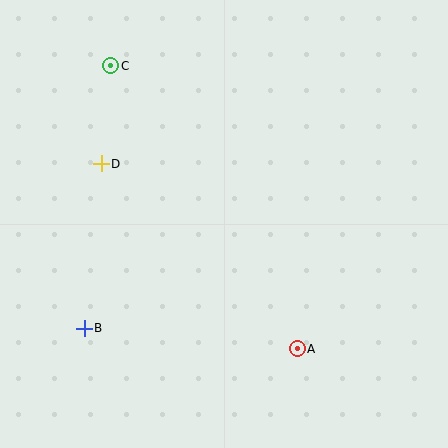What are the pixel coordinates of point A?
Point A is at (297, 349).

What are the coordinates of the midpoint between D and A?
The midpoint between D and A is at (199, 256).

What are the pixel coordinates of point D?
Point D is at (101, 164).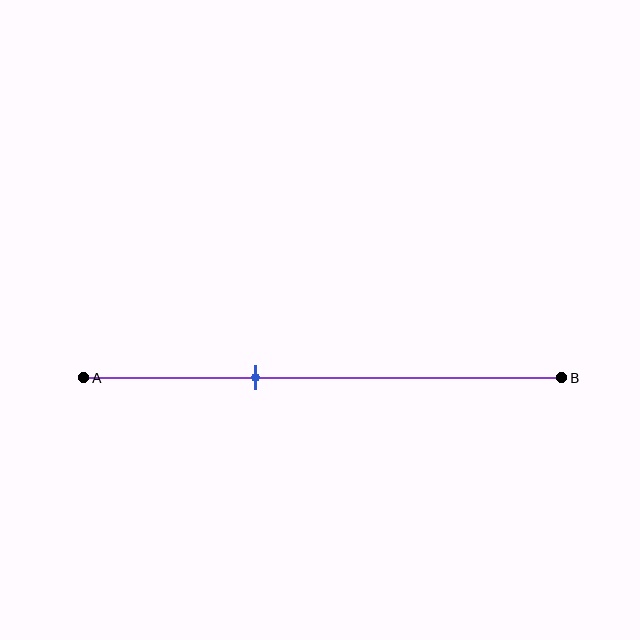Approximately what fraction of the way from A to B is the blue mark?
The blue mark is approximately 35% of the way from A to B.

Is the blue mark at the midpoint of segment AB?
No, the mark is at about 35% from A, not at the 50% midpoint.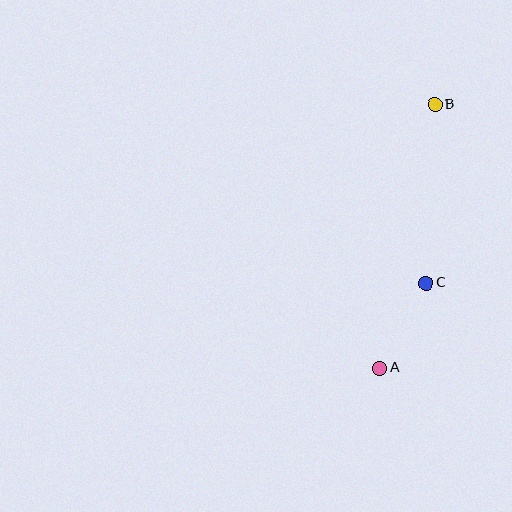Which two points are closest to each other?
Points A and C are closest to each other.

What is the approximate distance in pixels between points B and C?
The distance between B and C is approximately 179 pixels.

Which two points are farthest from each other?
Points A and B are farthest from each other.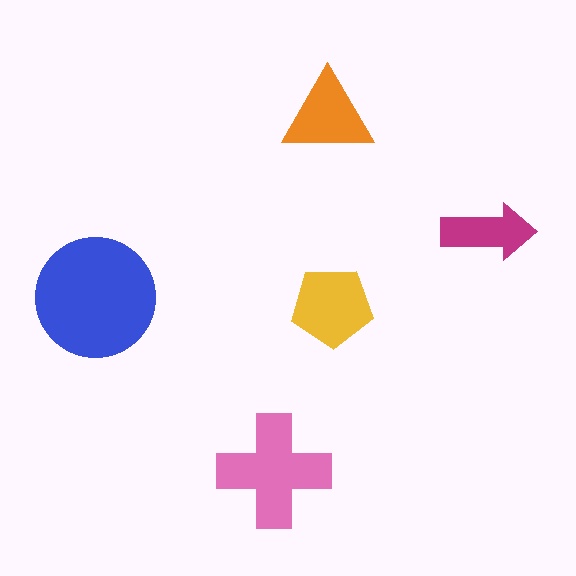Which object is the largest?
The blue circle.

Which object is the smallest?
The magenta arrow.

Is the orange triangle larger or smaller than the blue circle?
Smaller.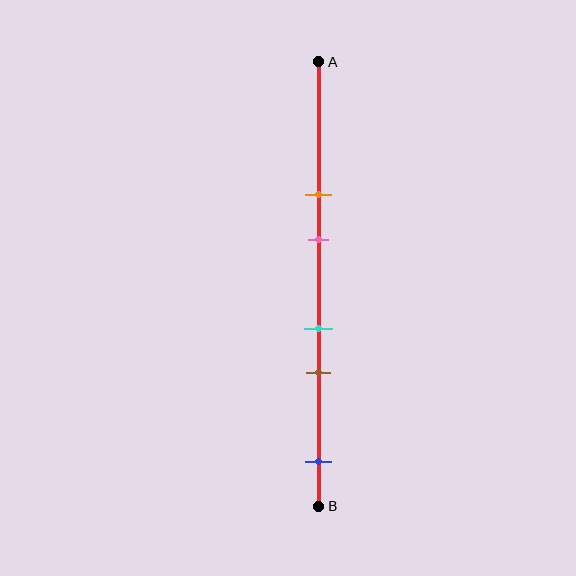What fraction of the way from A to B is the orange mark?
The orange mark is approximately 30% (0.3) of the way from A to B.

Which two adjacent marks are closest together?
The cyan and brown marks are the closest adjacent pair.